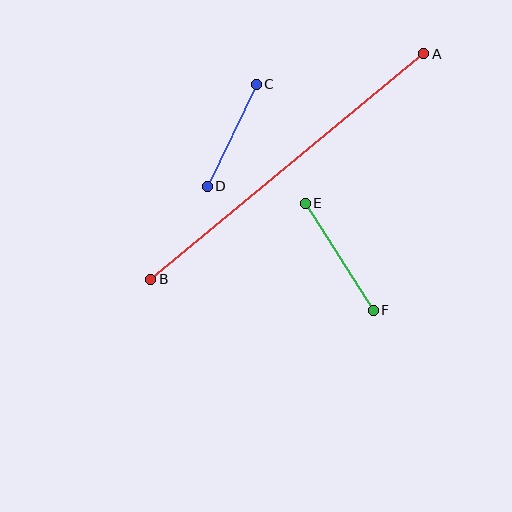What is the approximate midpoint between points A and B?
The midpoint is at approximately (287, 166) pixels.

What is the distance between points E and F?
The distance is approximately 127 pixels.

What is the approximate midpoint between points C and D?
The midpoint is at approximately (232, 135) pixels.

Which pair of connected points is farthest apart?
Points A and B are farthest apart.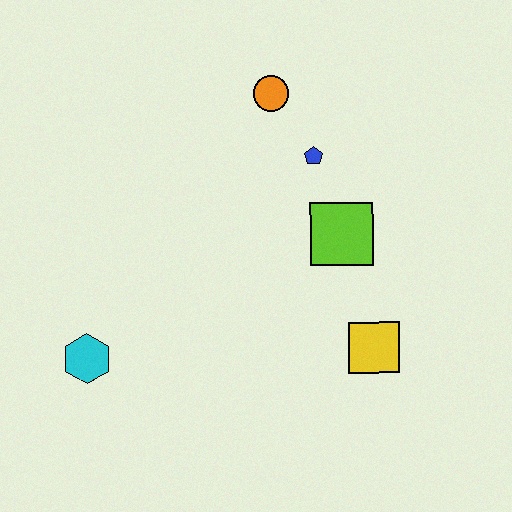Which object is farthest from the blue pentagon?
The cyan hexagon is farthest from the blue pentagon.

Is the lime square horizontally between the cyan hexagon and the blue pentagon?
No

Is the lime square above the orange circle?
No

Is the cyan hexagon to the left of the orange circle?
Yes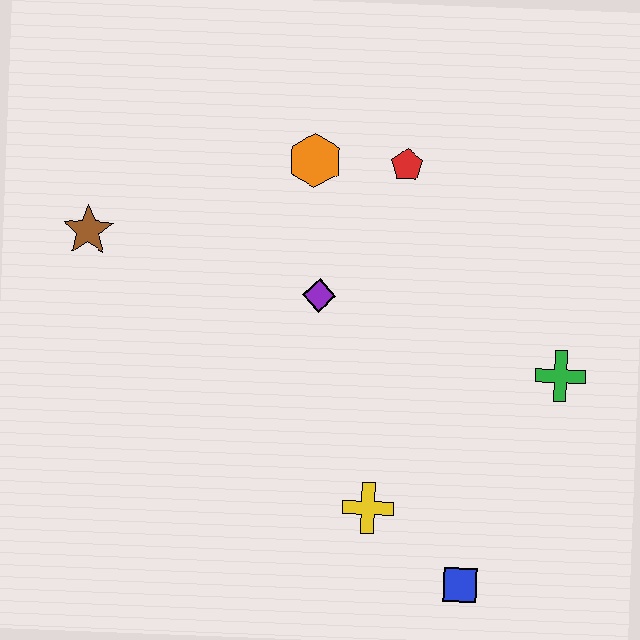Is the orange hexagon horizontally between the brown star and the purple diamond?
Yes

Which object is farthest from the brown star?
The blue square is farthest from the brown star.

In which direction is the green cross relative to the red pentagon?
The green cross is below the red pentagon.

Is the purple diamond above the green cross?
Yes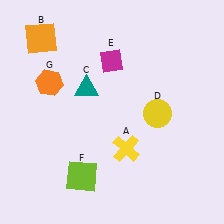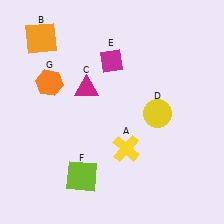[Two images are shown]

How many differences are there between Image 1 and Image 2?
There is 1 difference between the two images.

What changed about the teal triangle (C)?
In Image 1, C is teal. In Image 2, it changed to magenta.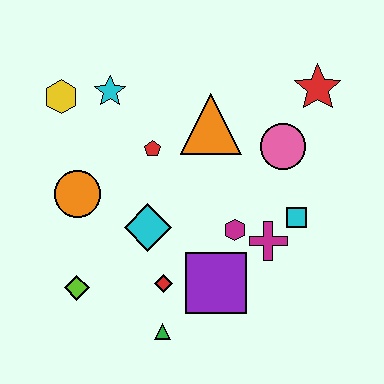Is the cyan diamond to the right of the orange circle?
Yes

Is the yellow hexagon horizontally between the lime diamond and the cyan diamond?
No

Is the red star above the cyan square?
Yes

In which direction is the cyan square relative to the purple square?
The cyan square is to the right of the purple square.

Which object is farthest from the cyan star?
The green triangle is farthest from the cyan star.